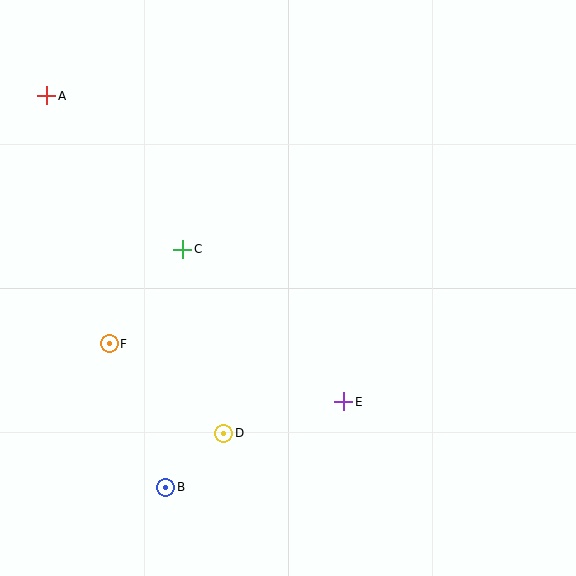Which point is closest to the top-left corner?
Point A is closest to the top-left corner.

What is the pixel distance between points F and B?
The distance between F and B is 155 pixels.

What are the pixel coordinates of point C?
Point C is at (183, 249).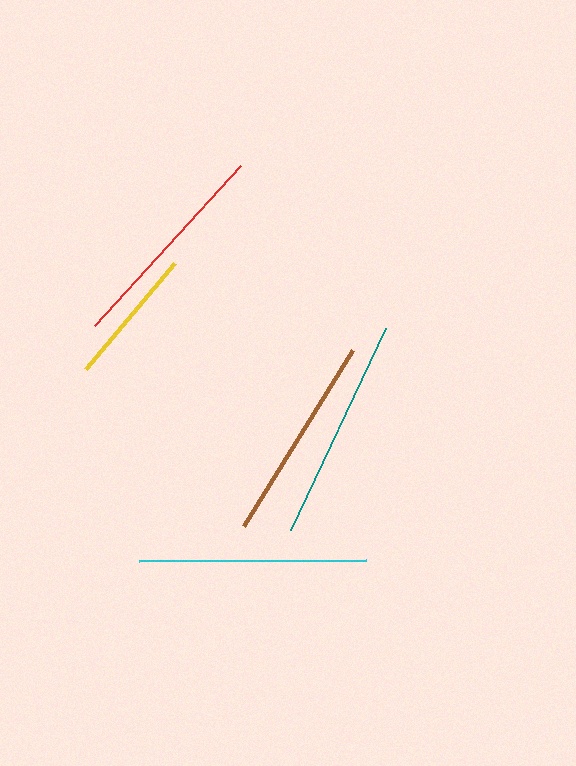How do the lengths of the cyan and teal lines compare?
The cyan and teal lines are approximately the same length.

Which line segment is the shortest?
The yellow line is the shortest at approximately 138 pixels.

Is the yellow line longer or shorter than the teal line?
The teal line is longer than the yellow line.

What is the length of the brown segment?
The brown segment is approximately 207 pixels long.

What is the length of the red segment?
The red segment is approximately 217 pixels long.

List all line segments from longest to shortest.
From longest to shortest: cyan, teal, red, brown, yellow.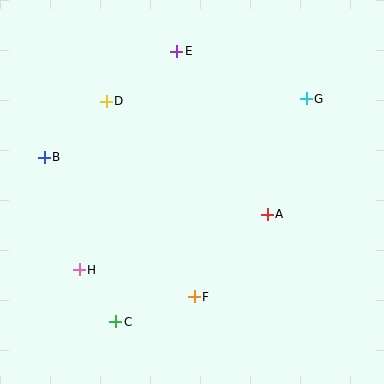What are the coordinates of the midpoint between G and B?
The midpoint between G and B is at (175, 128).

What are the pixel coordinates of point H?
Point H is at (79, 270).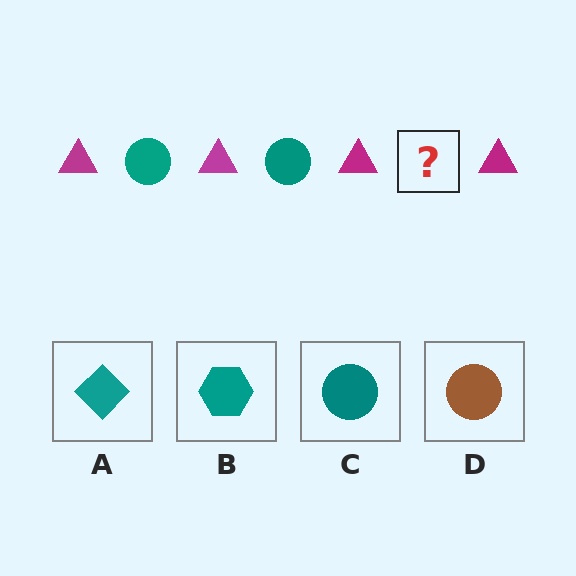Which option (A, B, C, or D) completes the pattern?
C.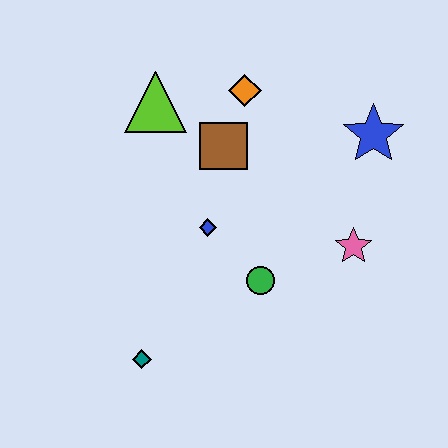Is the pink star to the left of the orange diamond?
No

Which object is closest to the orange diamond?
The brown square is closest to the orange diamond.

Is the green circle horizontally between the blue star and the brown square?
Yes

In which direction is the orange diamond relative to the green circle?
The orange diamond is above the green circle.